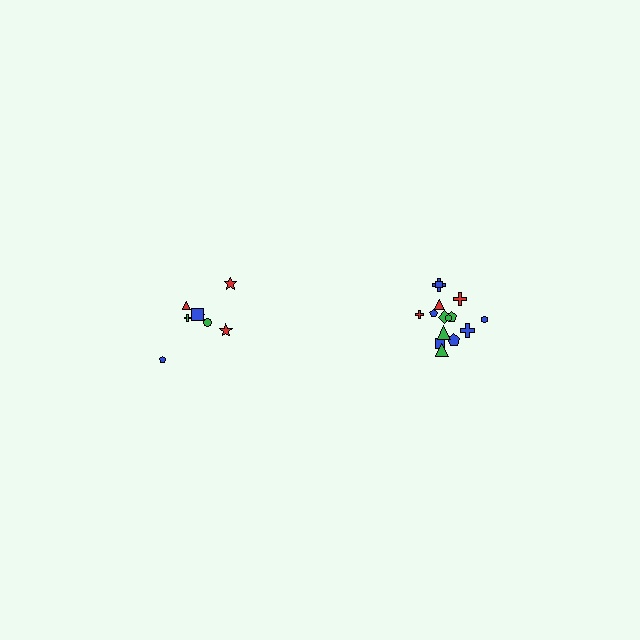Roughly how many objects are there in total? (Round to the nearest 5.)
Roughly 25 objects in total.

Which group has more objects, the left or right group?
The right group.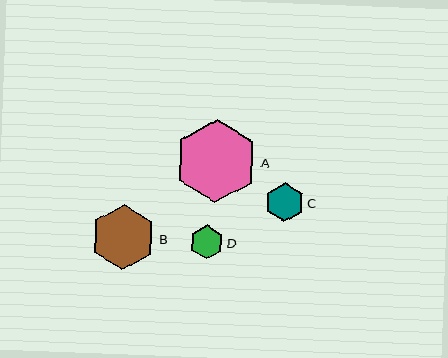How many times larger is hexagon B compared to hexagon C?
Hexagon B is approximately 1.7 times the size of hexagon C.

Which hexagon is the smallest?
Hexagon D is the smallest with a size of approximately 34 pixels.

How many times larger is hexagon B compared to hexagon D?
Hexagon B is approximately 1.9 times the size of hexagon D.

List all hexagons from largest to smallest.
From largest to smallest: A, B, C, D.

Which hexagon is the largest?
Hexagon A is the largest with a size of approximately 83 pixels.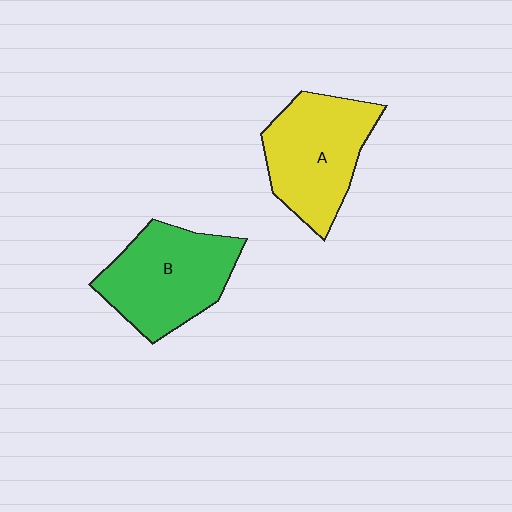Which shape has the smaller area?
Shape A (yellow).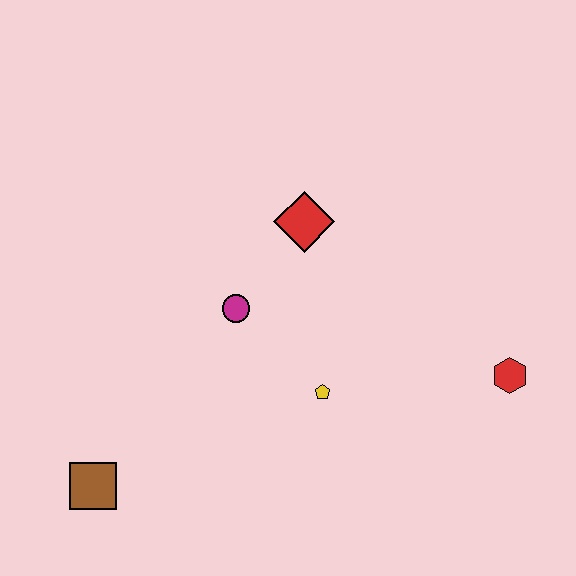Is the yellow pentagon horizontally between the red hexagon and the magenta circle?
Yes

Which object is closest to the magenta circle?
The red diamond is closest to the magenta circle.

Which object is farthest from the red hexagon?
The brown square is farthest from the red hexagon.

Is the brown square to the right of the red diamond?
No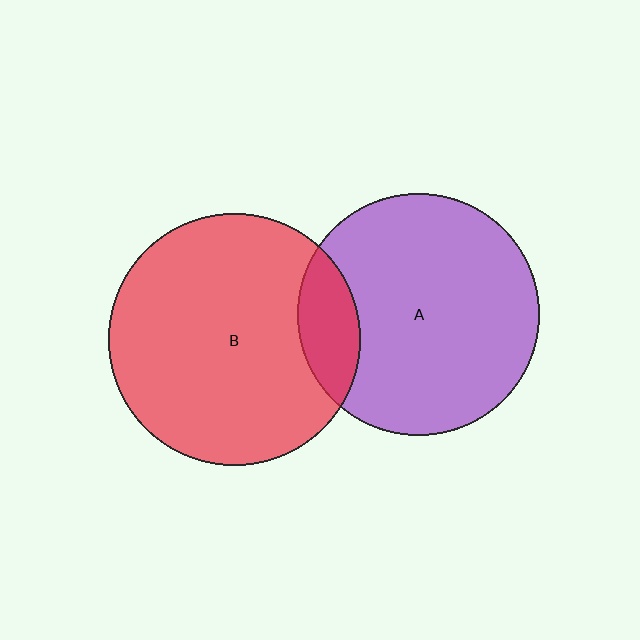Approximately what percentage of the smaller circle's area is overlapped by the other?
Approximately 15%.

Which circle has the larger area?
Circle B (red).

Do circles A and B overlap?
Yes.